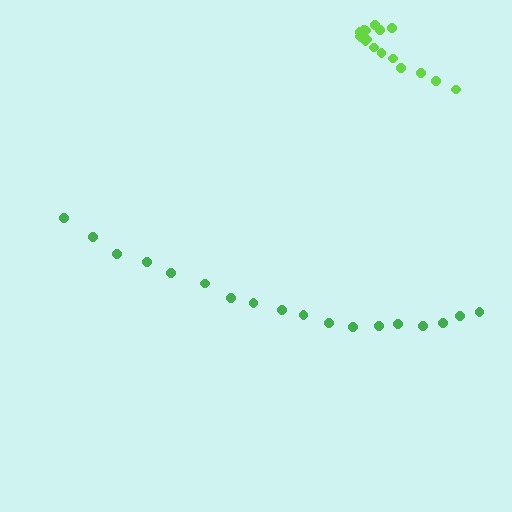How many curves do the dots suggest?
There are 2 distinct paths.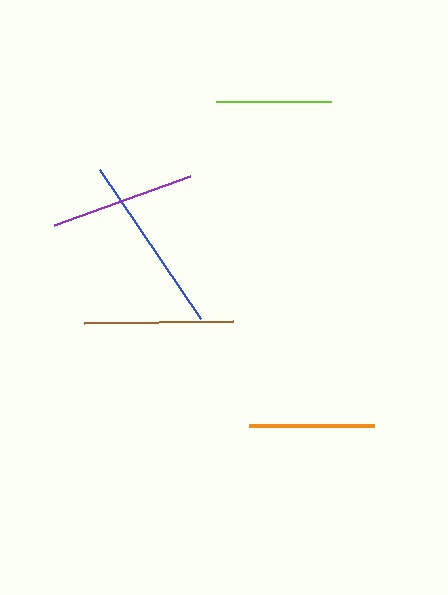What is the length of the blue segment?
The blue segment is approximately 180 pixels long.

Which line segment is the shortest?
The lime line is the shortest at approximately 115 pixels.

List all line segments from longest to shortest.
From longest to shortest: blue, brown, purple, orange, lime.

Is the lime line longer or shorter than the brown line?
The brown line is longer than the lime line.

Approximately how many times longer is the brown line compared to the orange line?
The brown line is approximately 1.2 times the length of the orange line.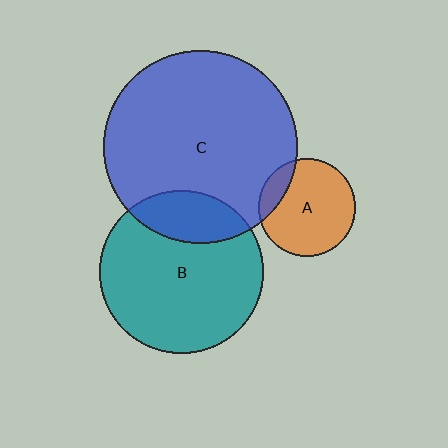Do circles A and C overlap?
Yes.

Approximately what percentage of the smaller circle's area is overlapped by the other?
Approximately 15%.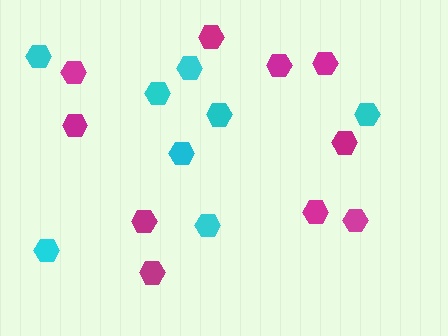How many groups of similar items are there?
There are 2 groups: one group of magenta hexagons (10) and one group of cyan hexagons (8).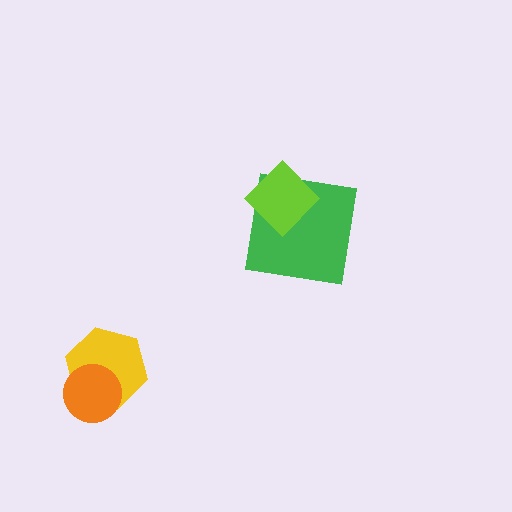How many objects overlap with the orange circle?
1 object overlaps with the orange circle.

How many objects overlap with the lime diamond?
1 object overlaps with the lime diamond.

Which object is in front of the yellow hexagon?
The orange circle is in front of the yellow hexagon.